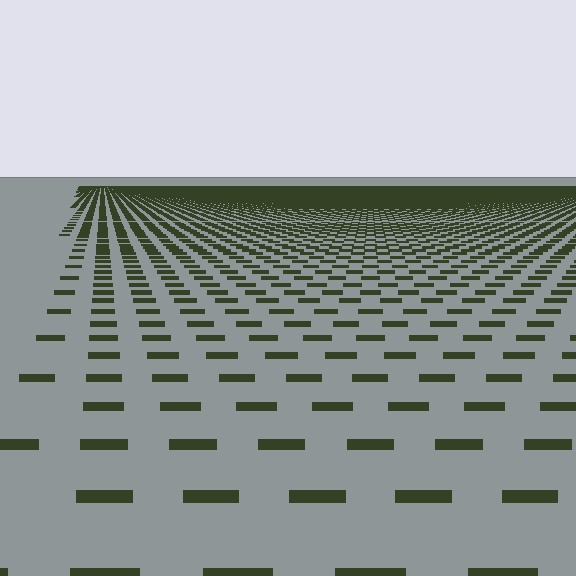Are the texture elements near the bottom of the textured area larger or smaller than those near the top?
Larger. Near the bottom, elements are closer to the viewer and appear at a bigger on-screen size.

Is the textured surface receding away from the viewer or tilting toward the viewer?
The surface is receding away from the viewer. Texture elements get smaller and denser toward the top.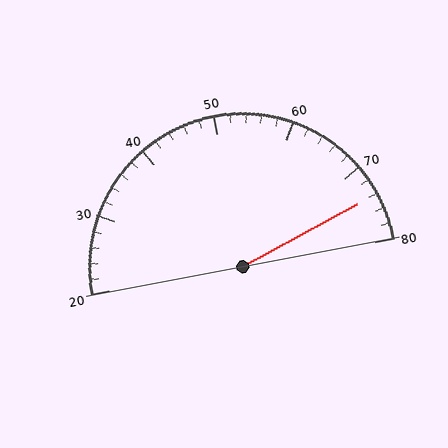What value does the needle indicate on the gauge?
The needle indicates approximately 74.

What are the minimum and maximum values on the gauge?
The gauge ranges from 20 to 80.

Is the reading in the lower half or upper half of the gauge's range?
The reading is in the upper half of the range (20 to 80).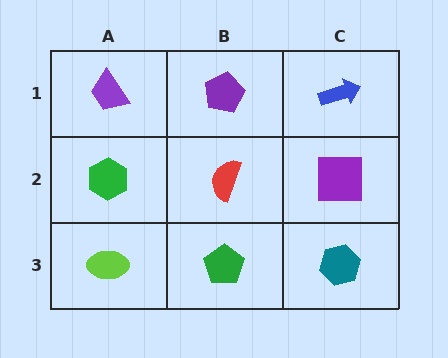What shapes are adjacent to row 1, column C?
A purple square (row 2, column C), a purple pentagon (row 1, column B).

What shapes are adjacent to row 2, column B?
A purple pentagon (row 1, column B), a green pentagon (row 3, column B), a green hexagon (row 2, column A), a purple square (row 2, column C).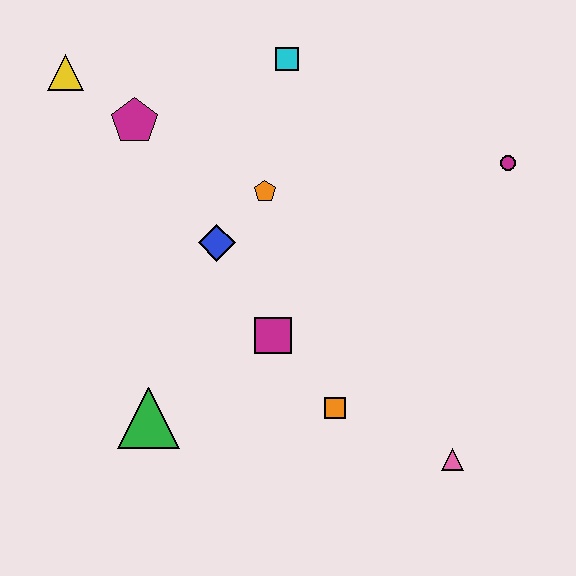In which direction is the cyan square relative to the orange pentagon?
The cyan square is above the orange pentagon.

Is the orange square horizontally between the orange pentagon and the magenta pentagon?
No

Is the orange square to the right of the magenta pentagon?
Yes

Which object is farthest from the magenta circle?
The yellow triangle is farthest from the magenta circle.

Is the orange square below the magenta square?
Yes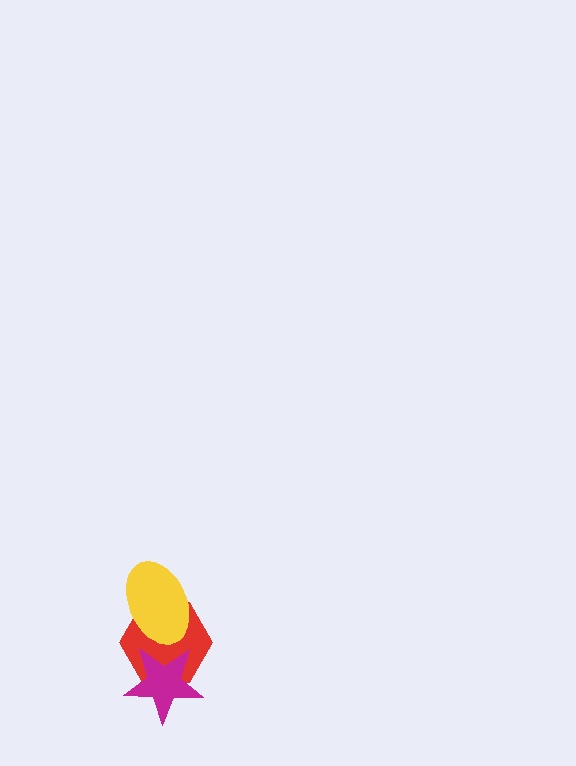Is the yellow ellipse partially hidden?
No, no other shape covers it.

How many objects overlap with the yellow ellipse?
1 object overlaps with the yellow ellipse.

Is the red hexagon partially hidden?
Yes, it is partially covered by another shape.